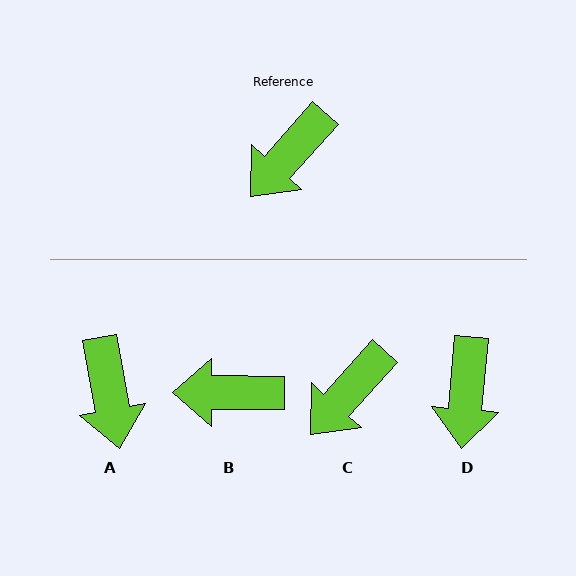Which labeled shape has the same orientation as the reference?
C.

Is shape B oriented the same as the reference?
No, it is off by about 48 degrees.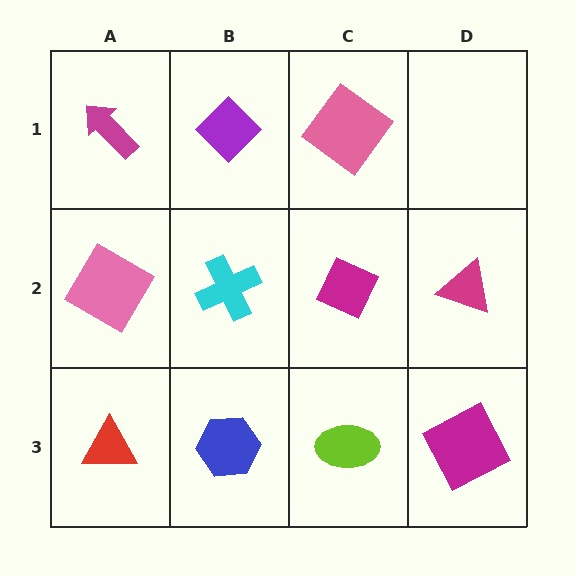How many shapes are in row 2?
4 shapes.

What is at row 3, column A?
A red triangle.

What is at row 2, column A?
A pink diamond.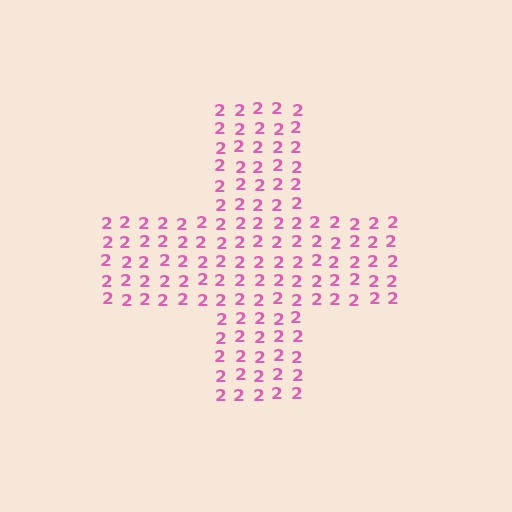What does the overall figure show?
The overall figure shows a cross.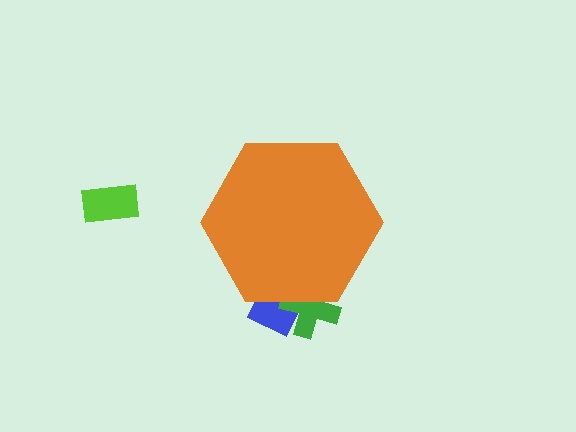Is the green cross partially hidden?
Yes, the green cross is partially hidden behind the orange hexagon.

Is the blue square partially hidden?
Yes, the blue square is partially hidden behind the orange hexagon.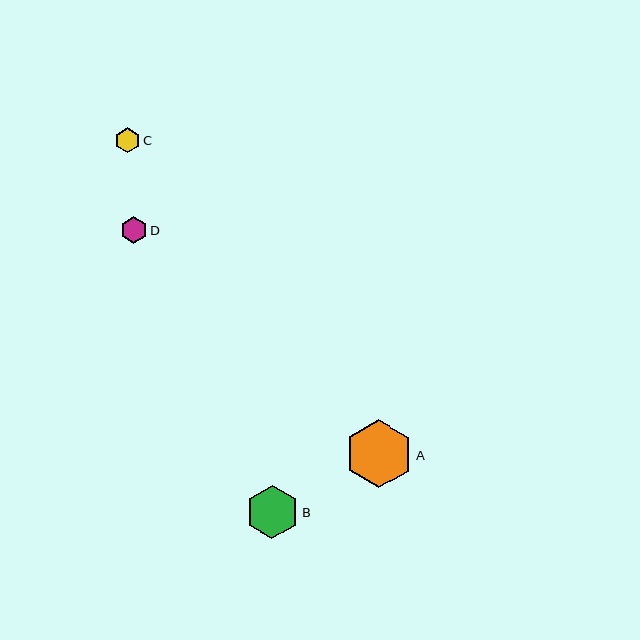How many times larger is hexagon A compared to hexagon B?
Hexagon A is approximately 1.3 times the size of hexagon B.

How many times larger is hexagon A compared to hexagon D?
Hexagon A is approximately 2.6 times the size of hexagon D.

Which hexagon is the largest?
Hexagon A is the largest with a size of approximately 69 pixels.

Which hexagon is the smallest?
Hexagon C is the smallest with a size of approximately 25 pixels.